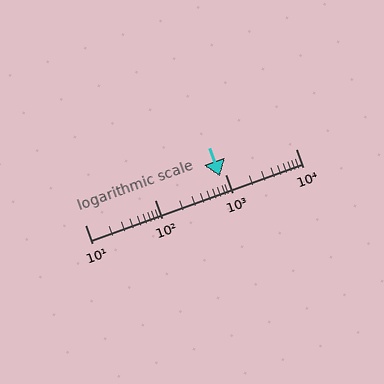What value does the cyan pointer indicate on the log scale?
The pointer indicates approximately 830.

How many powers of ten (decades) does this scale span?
The scale spans 3 decades, from 10 to 10000.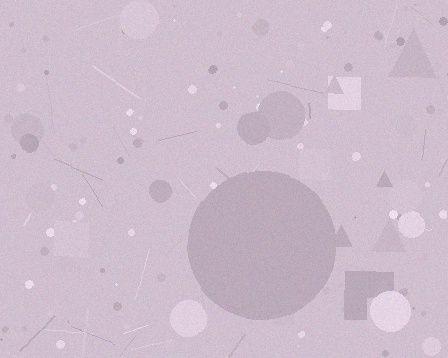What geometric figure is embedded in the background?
A circle is embedded in the background.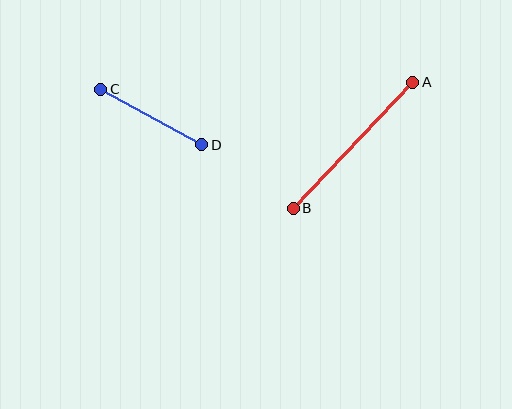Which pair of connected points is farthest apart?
Points A and B are farthest apart.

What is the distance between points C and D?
The distance is approximately 115 pixels.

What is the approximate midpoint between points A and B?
The midpoint is at approximately (353, 145) pixels.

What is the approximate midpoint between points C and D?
The midpoint is at approximately (151, 117) pixels.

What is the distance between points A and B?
The distance is approximately 174 pixels.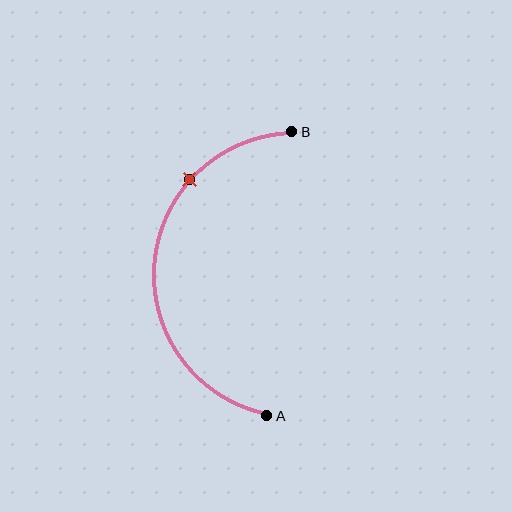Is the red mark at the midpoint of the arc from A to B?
No. The red mark lies on the arc but is closer to endpoint B. The arc midpoint would be at the point on the curve equidistant along the arc from both A and B.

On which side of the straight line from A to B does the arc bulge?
The arc bulges to the left of the straight line connecting A and B.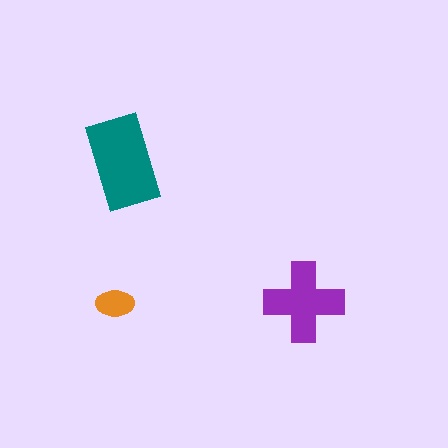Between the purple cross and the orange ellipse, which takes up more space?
The purple cross.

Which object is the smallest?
The orange ellipse.